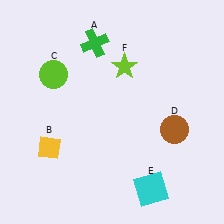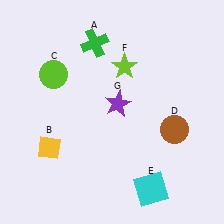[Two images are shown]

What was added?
A purple star (G) was added in Image 2.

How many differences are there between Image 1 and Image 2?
There is 1 difference between the two images.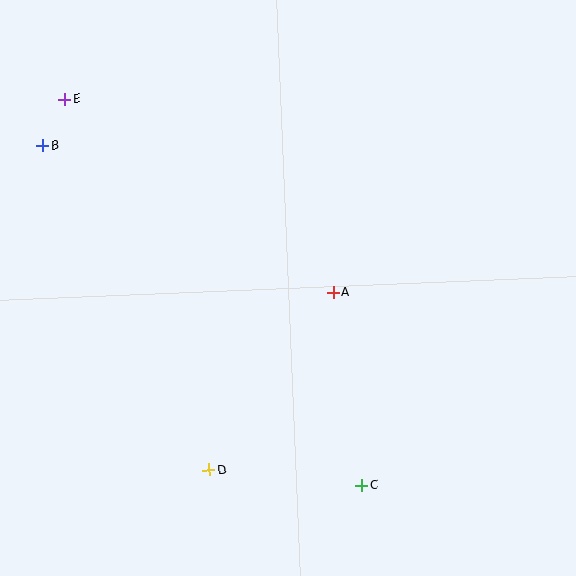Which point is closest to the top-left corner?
Point E is closest to the top-left corner.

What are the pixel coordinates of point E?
Point E is at (65, 99).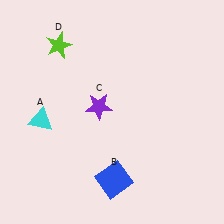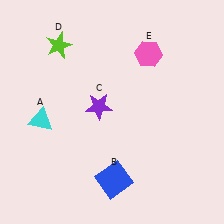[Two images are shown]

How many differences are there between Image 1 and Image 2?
There is 1 difference between the two images.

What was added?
A pink hexagon (E) was added in Image 2.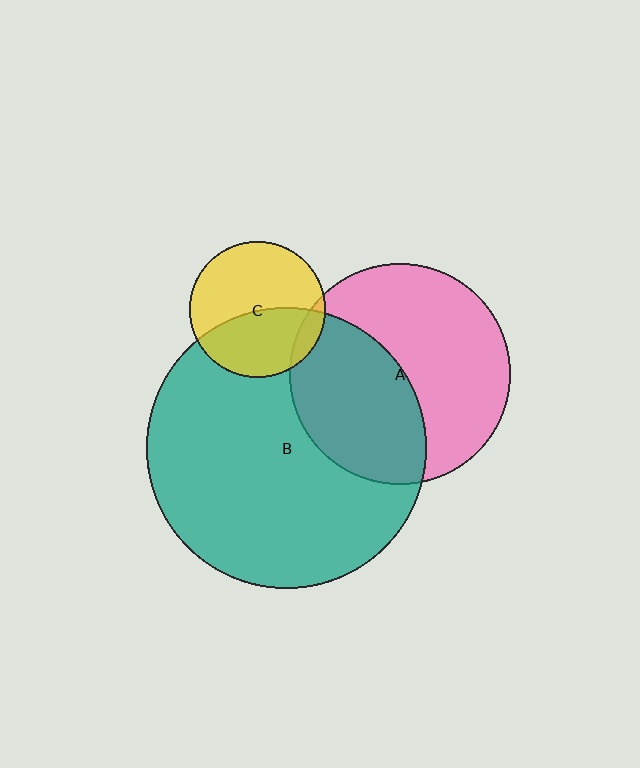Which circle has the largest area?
Circle B (teal).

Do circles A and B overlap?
Yes.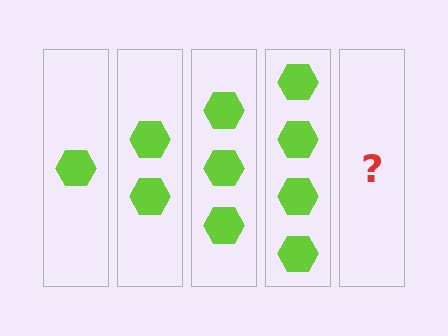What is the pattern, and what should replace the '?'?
The pattern is that each step adds one more hexagon. The '?' should be 5 hexagons.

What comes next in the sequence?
The next element should be 5 hexagons.